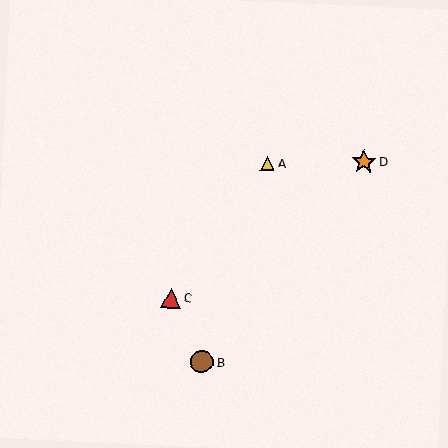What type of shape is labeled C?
Shape C is a red triangle.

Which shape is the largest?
The orange star (labeled D) is the largest.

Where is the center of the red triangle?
The center of the red triangle is at (171, 298).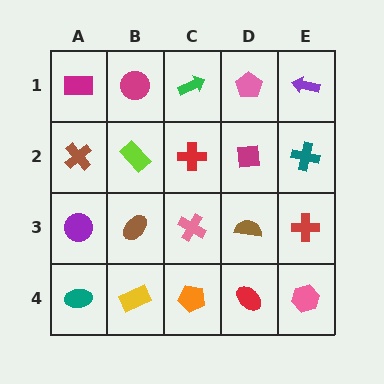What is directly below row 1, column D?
A magenta square.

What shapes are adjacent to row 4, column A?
A purple circle (row 3, column A), a yellow rectangle (row 4, column B).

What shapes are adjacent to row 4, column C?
A pink cross (row 3, column C), a yellow rectangle (row 4, column B), a red ellipse (row 4, column D).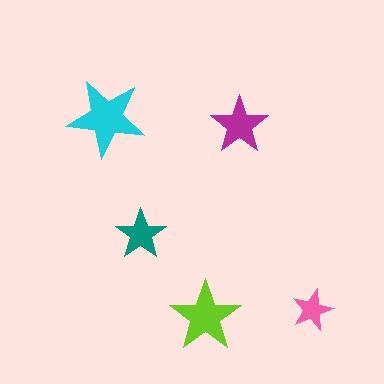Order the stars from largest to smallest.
the cyan one, the lime one, the magenta one, the teal one, the pink one.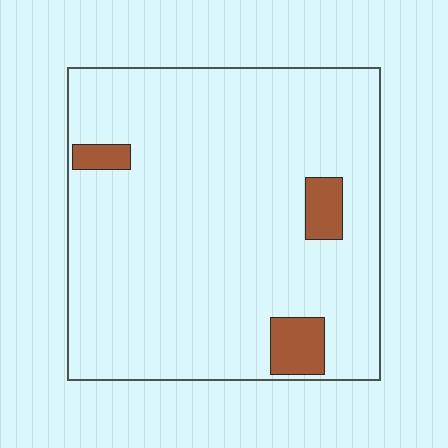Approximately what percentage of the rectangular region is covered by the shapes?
Approximately 5%.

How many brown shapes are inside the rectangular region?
3.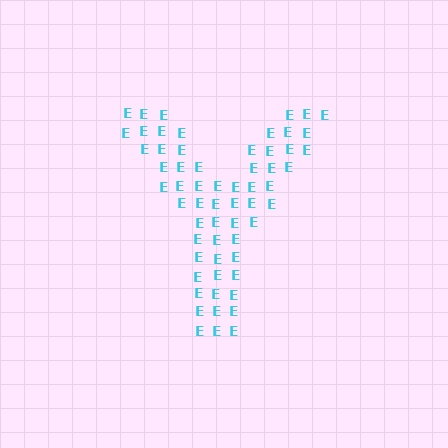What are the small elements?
The small elements are letter E's.